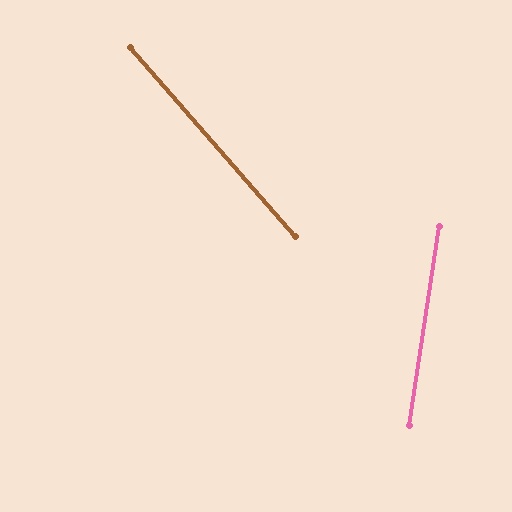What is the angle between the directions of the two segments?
Approximately 50 degrees.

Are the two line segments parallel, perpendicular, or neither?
Neither parallel nor perpendicular — they differ by about 50°.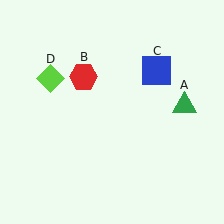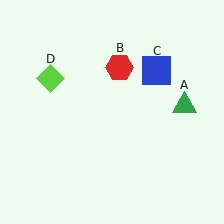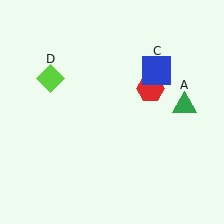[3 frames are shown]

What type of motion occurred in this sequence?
The red hexagon (object B) rotated clockwise around the center of the scene.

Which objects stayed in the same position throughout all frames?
Green triangle (object A) and blue square (object C) and lime diamond (object D) remained stationary.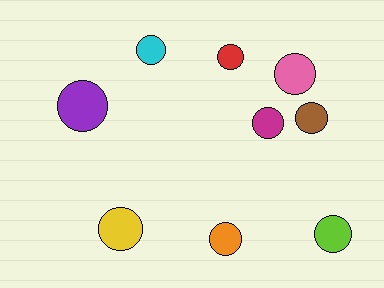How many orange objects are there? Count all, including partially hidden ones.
There is 1 orange object.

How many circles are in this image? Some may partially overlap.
There are 9 circles.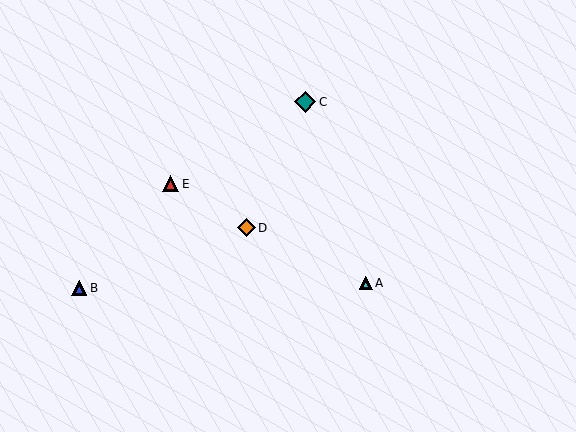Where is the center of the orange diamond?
The center of the orange diamond is at (246, 228).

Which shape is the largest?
The teal diamond (labeled C) is the largest.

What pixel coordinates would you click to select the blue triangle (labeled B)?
Click at (79, 288) to select the blue triangle B.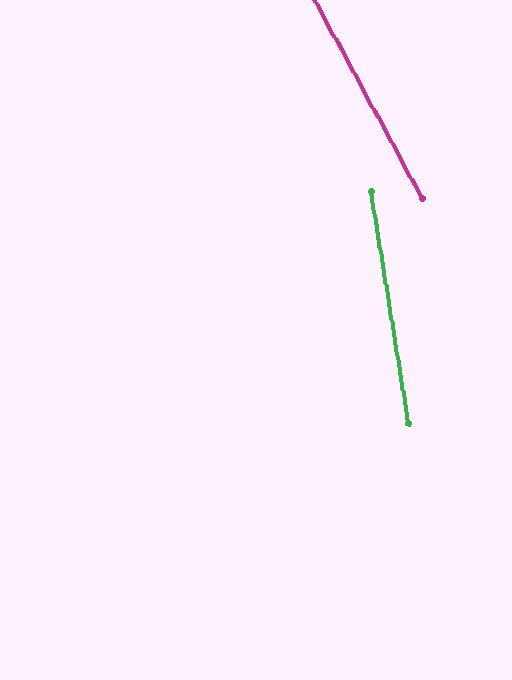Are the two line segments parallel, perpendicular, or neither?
Neither parallel nor perpendicular — they differ by about 19°.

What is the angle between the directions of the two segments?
Approximately 19 degrees.